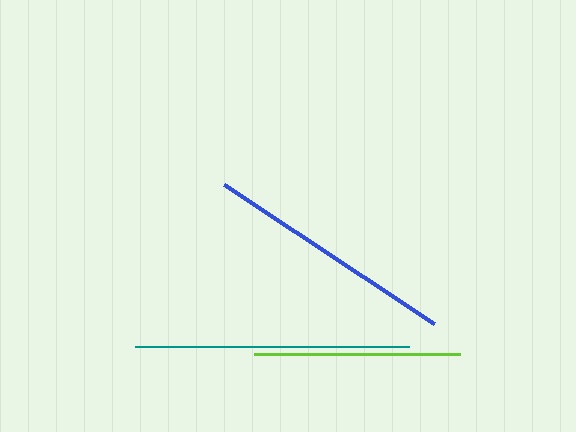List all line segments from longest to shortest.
From longest to shortest: teal, blue, lime.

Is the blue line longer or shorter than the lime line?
The blue line is longer than the lime line.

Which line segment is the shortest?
The lime line is the shortest at approximately 206 pixels.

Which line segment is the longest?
The teal line is the longest at approximately 273 pixels.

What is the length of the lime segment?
The lime segment is approximately 206 pixels long.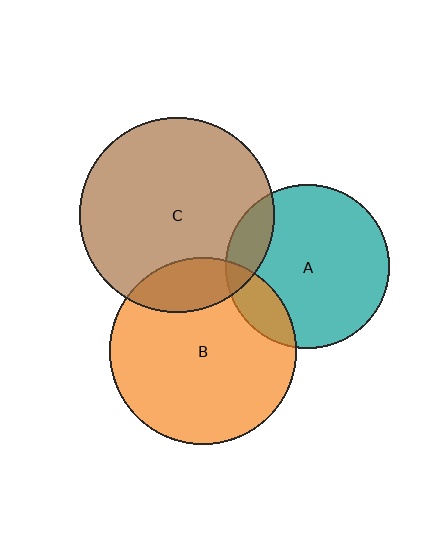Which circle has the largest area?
Circle C (brown).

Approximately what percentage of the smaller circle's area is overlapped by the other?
Approximately 15%.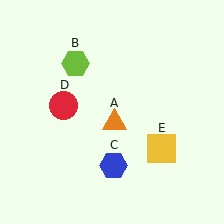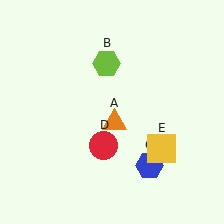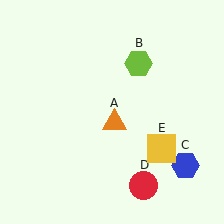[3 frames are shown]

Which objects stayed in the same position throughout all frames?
Orange triangle (object A) and yellow square (object E) remained stationary.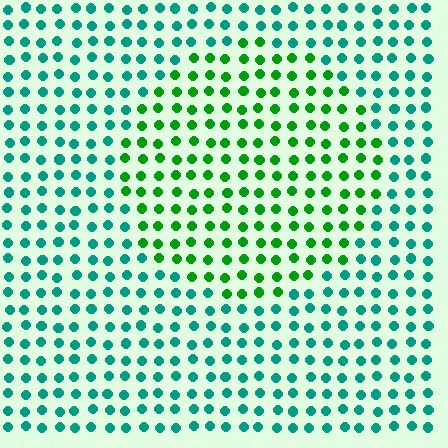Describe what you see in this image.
The image is filled with small teal elements in a uniform arrangement. A circle-shaped region is visible where the elements are tinted to a slightly different hue, forming a subtle color boundary.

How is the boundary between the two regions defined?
The boundary is defined purely by a slight shift in hue (about 46 degrees). Spacing, size, and orientation are identical on both sides.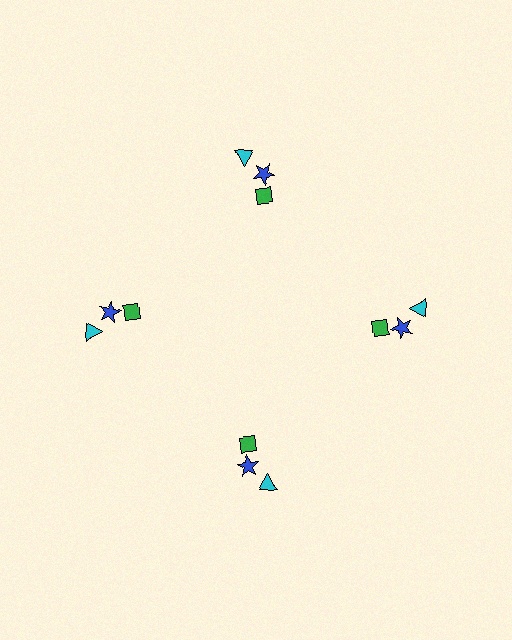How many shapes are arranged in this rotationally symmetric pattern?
There are 12 shapes, arranged in 4 groups of 3.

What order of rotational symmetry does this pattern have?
This pattern has 4-fold rotational symmetry.